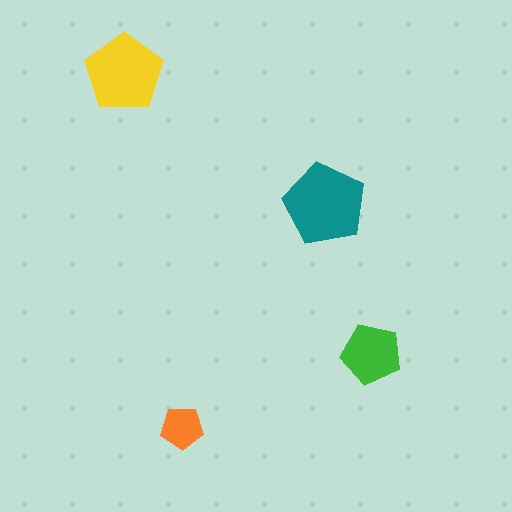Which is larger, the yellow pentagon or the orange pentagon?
The yellow one.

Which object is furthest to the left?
The yellow pentagon is leftmost.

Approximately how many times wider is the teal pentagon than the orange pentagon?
About 2 times wider.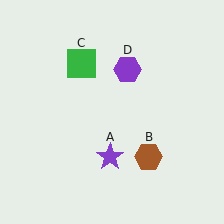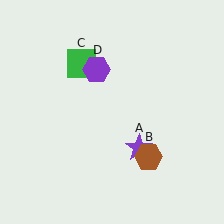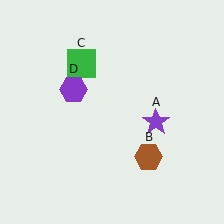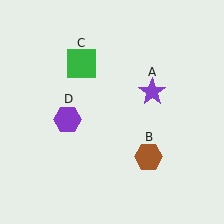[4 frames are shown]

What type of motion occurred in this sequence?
The purple star (object A), purple hexagon (object D) rotated counterclockwise around the center of the scene.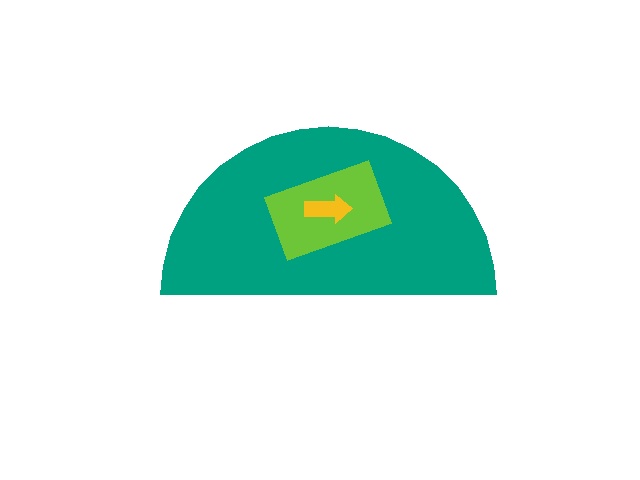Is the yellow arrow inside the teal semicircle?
Yes.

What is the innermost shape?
The yellow arrow.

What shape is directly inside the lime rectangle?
The yellow arrow.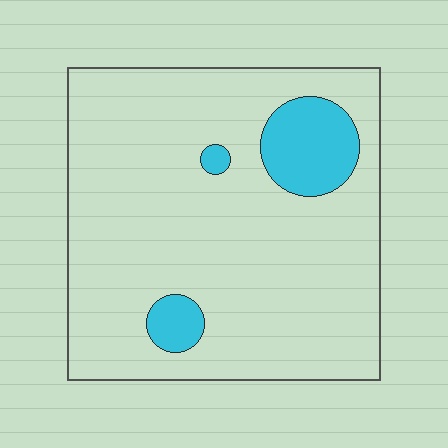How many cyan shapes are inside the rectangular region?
3.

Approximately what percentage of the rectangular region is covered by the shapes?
Approximately 10%.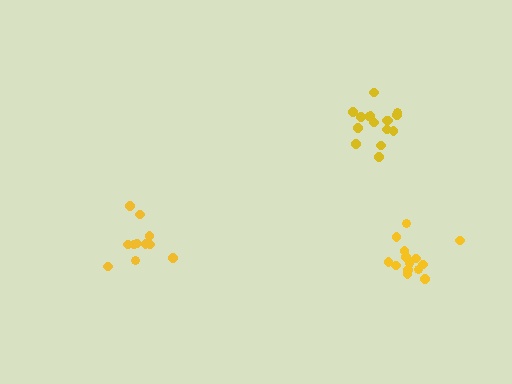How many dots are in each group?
Group 1: 11 dots, Group 2: 14 dots, Group 3: 16 dots (41 total).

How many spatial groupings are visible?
There are 3 spatial groupings.